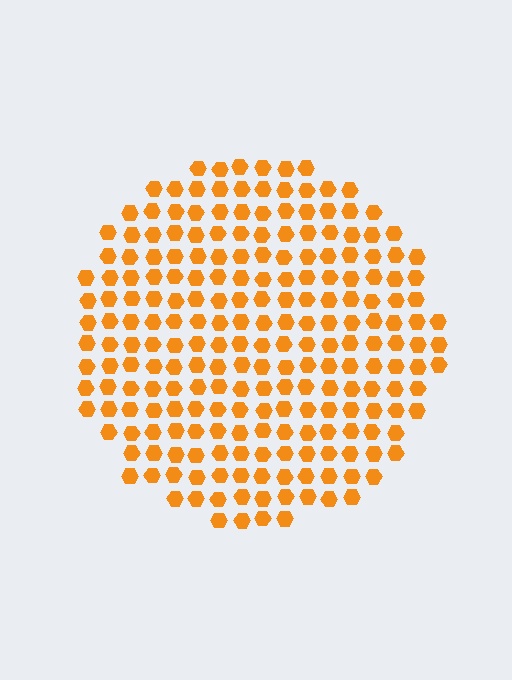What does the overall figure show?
The overall figure shows a circle.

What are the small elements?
The small elements are hexagons.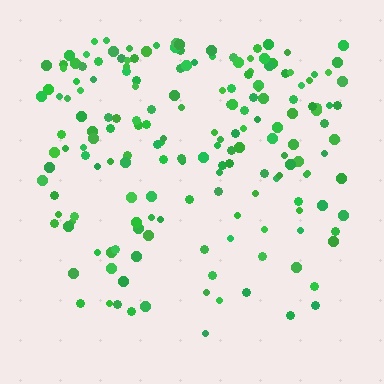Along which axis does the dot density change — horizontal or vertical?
Vertical.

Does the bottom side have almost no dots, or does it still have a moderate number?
Still a moderate number, just noticeably fewer than the top.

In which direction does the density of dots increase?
From bottom to top, with the top side densest.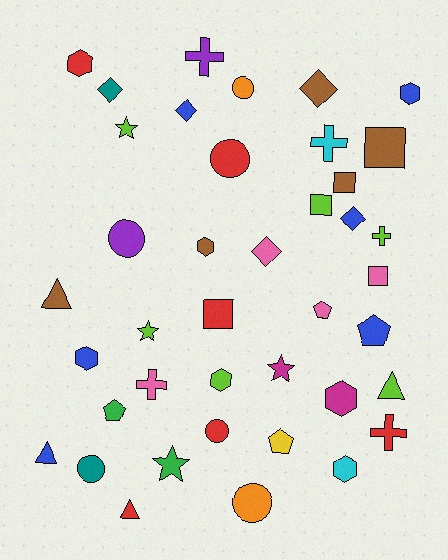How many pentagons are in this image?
There are 4 pentagons.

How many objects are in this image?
There are 40 objects.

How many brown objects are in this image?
There are 5 brown objects.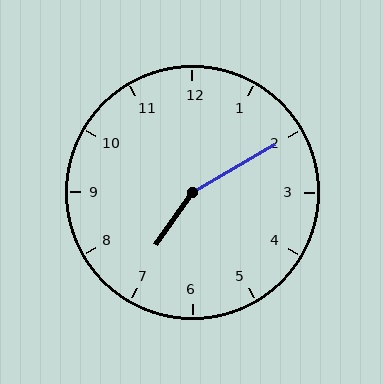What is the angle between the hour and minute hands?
Approximately 155 degrees.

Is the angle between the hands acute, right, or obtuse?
It is obtuse.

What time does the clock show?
7:10.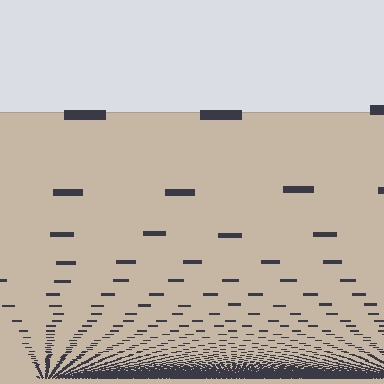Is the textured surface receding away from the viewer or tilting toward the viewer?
The surface appears to tilt toward the viewer. Texture elements get larger and sparser toward the top.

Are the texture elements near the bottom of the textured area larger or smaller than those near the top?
Smaller. The gradient is inverted — elements near the bottom are smaller and denser.